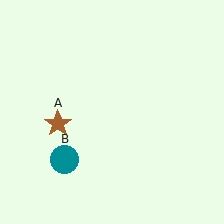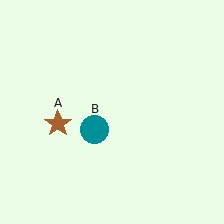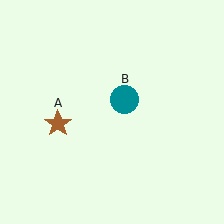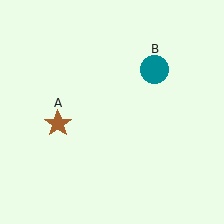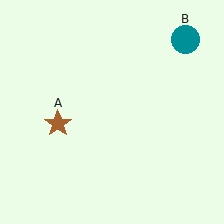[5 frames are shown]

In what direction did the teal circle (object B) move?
The teal circle (object B) moved up and to the right.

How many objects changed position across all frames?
1 object changed position: teal circle (object B).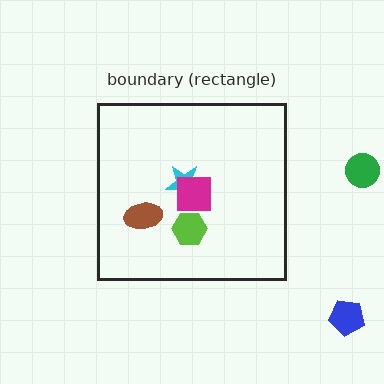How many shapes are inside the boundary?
4 inside, 2 outside.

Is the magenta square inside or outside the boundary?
Inside.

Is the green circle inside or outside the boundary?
Outside.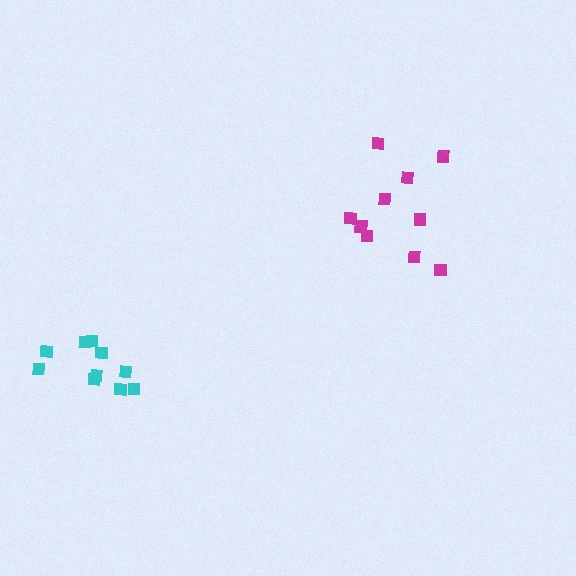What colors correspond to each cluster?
The clusters are colored: cyan, magenta.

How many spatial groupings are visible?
There are 2 spatial groupings.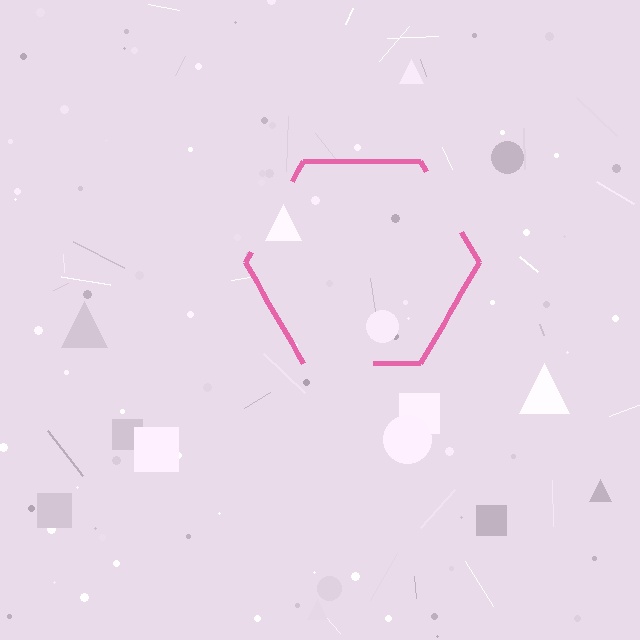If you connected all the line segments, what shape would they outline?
They would outline a hexagon.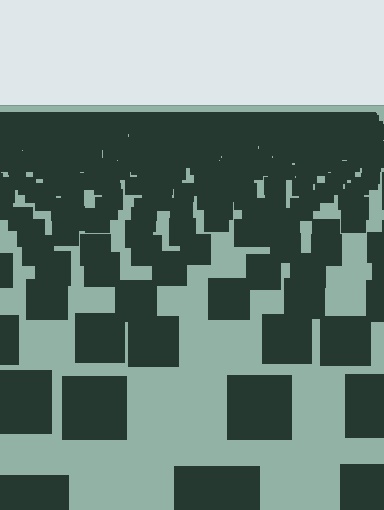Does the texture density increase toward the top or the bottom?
Density increases toward the top.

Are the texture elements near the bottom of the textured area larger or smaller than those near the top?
Larger. Near the bottom, elements are closer to the viewer and appear at a bigger on-screen size.